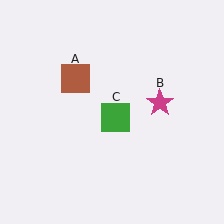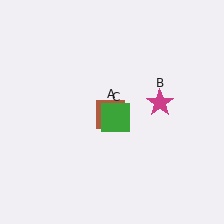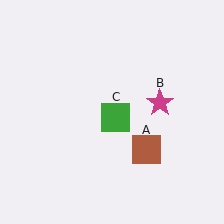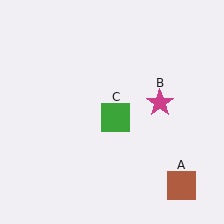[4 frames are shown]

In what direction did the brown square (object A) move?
The brown square (object A) moved down and to the right.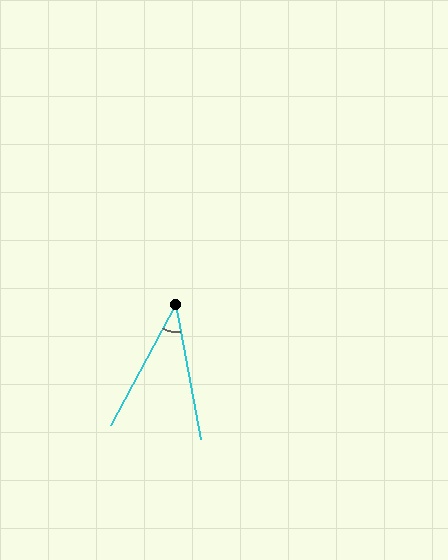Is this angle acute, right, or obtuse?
It is acute.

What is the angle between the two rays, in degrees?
Approximately 39 degrees.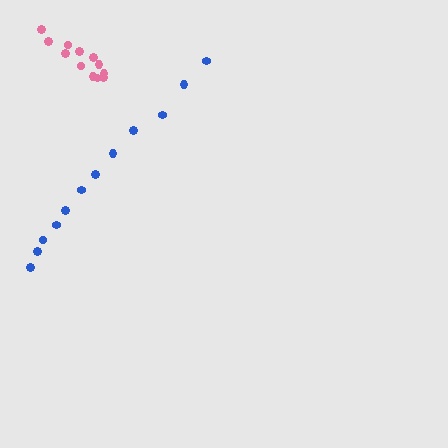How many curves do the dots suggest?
There are 2 distinct paths.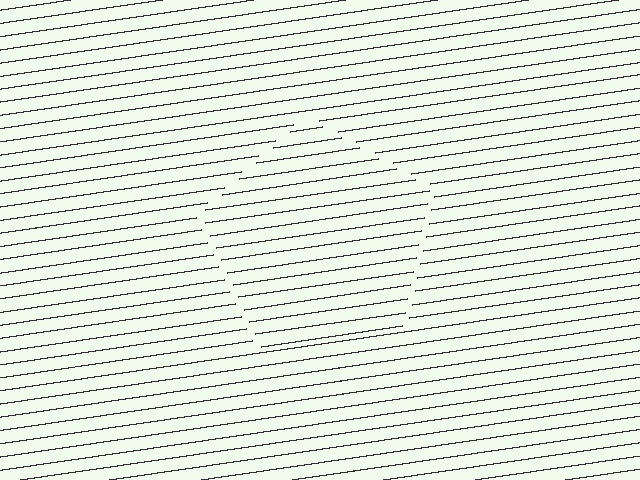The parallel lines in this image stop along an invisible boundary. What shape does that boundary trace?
An illusory pentagon. The interior of the shape contains the same grating, shifted by half a period — the contour is defined by the phase discontinuity where line-ends from the inner and outer gratings abut.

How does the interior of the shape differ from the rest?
The interior of the shape contains the same grating, shifted by half a period — the contour is defined by the phase discontinuity where line-ends from the inner and outer gratings abut.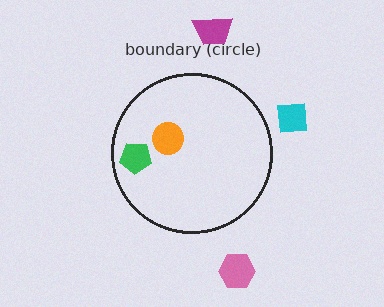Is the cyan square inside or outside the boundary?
Outside.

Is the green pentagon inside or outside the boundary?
Inside.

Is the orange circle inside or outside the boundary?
Inside.